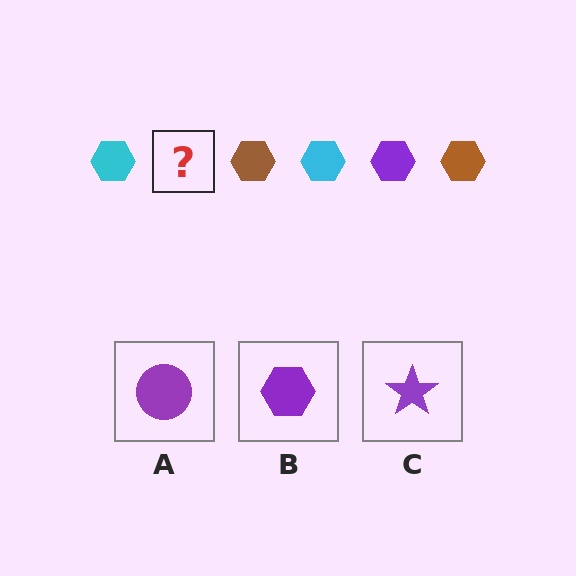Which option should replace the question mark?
Option B.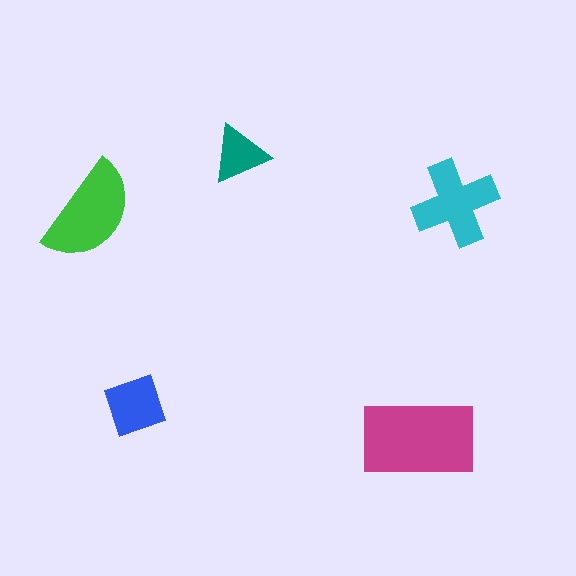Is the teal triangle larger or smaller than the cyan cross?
Smaller.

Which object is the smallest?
The teal triangle.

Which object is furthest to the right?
The cyan cross is rightmost.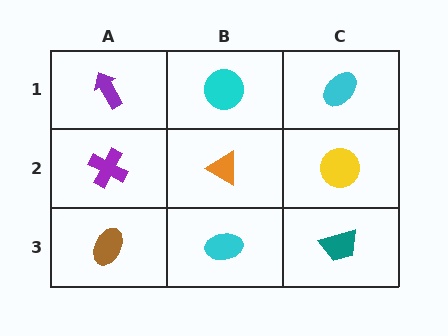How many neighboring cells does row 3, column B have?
3.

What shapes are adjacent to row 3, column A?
A purple cross (row 2, column A), a cyan ellipse (row 3, column B).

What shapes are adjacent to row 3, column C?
A yellow circle (row 2, column C), a cyan ellipse (row 3, column B).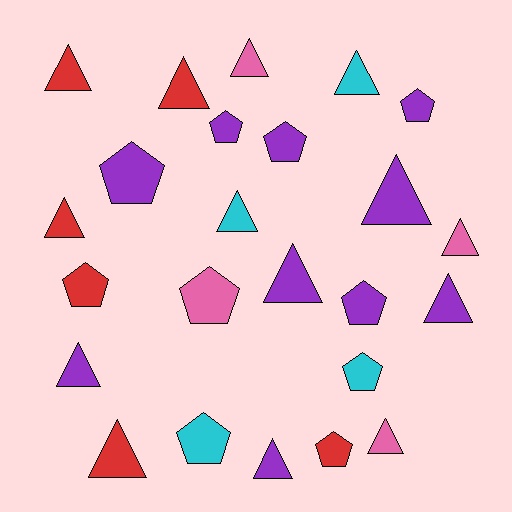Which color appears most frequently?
Purple, with 10 objects.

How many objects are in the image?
There are 24 objects.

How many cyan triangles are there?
There are 2 cyan triangles.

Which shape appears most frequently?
Triangle, with 14 objects.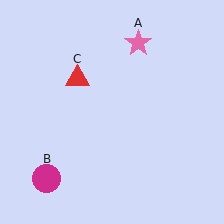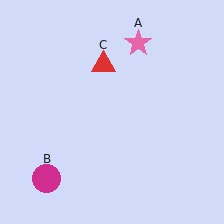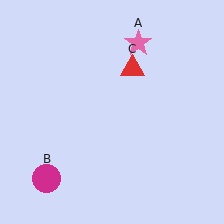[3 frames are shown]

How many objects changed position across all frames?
1 object changed position: red triangle (object C).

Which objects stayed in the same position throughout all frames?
Pink star (object A) and magenta circle (object B) remained stationary.